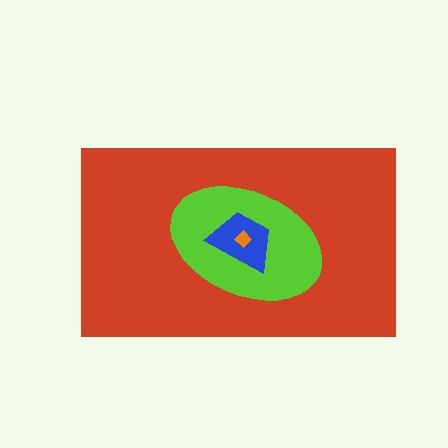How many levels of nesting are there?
4.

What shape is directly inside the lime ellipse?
The blue trapezoid.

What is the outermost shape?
The red rectangle.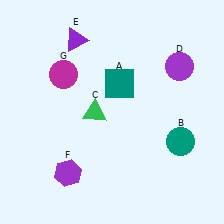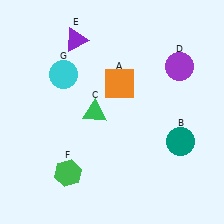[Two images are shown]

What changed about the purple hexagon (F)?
In Image 1, F is purple. In Image 2, it changed to green.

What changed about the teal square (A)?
In Image 1, A is teal. In Image 2, it changed to orange.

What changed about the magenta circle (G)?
In Image 1, G is magenta. In Image 2, it changed to cyan.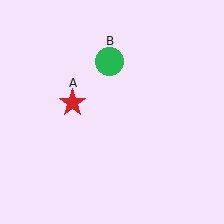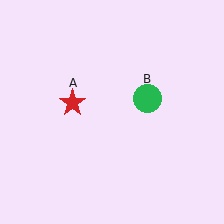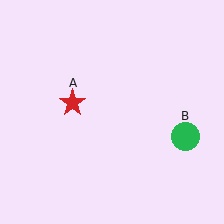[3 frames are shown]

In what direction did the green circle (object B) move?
The green circle (object B) moved down and to the right.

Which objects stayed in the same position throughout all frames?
Red star (object A) remained stationary.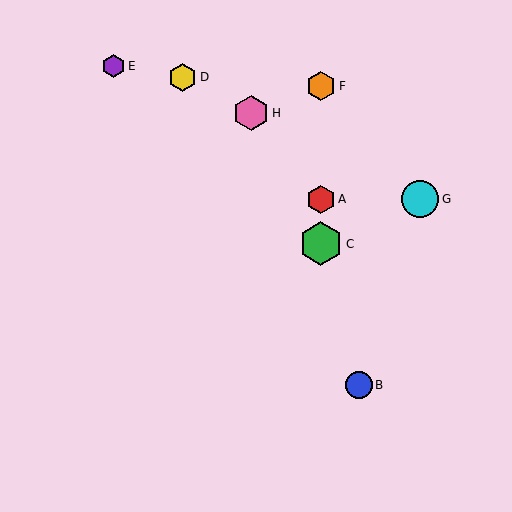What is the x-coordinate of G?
Object G is at x≈420.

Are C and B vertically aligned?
No, C is at x≈321 and B is at x≈359.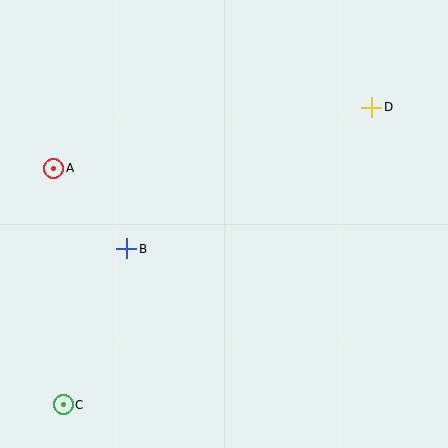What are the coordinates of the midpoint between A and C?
The midpoint between A and C is at (58, 287).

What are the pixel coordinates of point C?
Point C is at (63, 405).